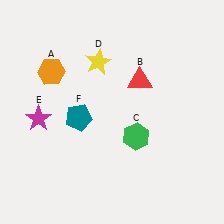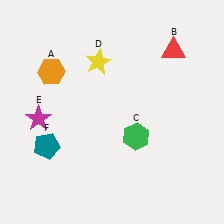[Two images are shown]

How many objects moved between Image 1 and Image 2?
2 objects moved between the two images.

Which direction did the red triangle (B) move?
The red triangle (B) moved right.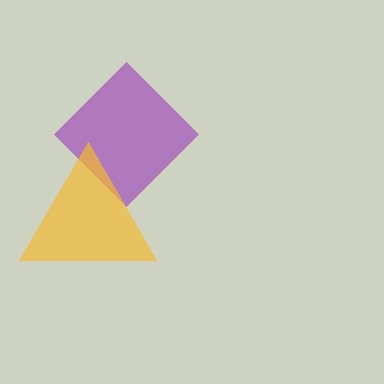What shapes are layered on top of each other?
The layered shapes are: a purple diamond, a yellow triangle.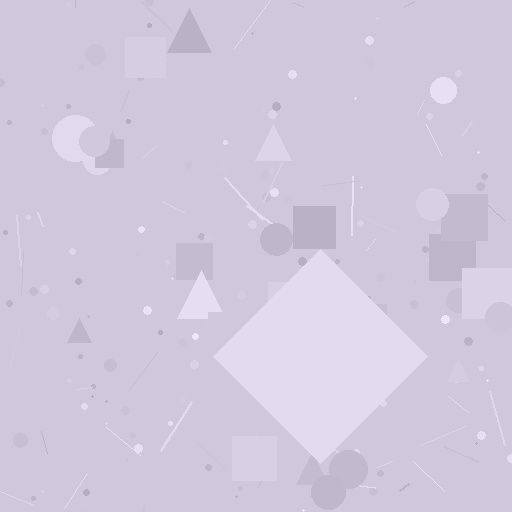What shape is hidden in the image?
A diamond is hidden in the image.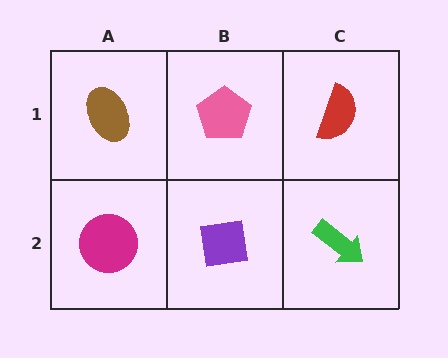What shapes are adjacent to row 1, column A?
A magenta circle (row 2, column A), a pink pentagon (row 1, column B).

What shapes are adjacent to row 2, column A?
A brown ellipse (row 1, column A), a purple square (row 2, column B).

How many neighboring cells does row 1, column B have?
3.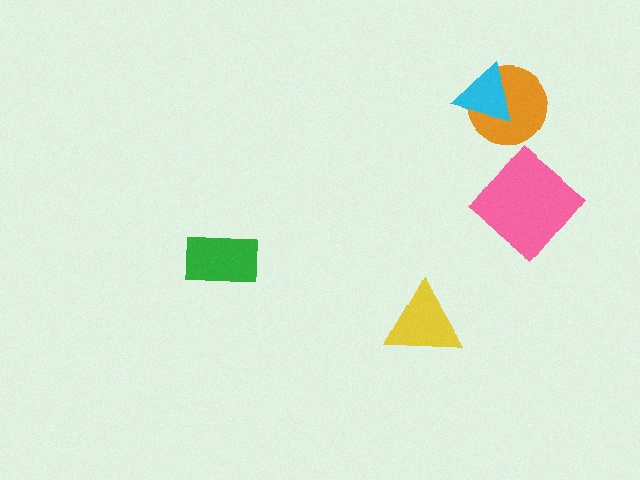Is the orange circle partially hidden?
Yes, it is partially covered by another shape.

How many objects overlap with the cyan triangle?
1 object overlaps with the cyan triangle.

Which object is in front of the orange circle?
The cyan triangle is in front of the orange circle.